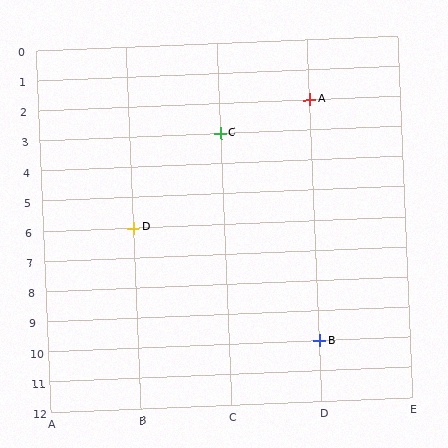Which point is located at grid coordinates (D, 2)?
Point A is at (D, 2).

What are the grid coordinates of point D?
Point D is at grid coordinates (B, 6).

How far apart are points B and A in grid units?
Points B and A are 8 rows apart.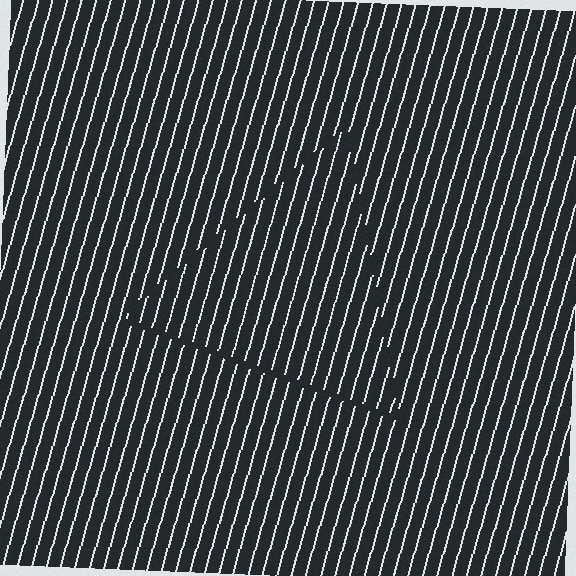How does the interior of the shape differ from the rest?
The interior of the shape contains the same grating, shifted by half a period — the contour is defined by the phase discontinuity where line-ends from the inner and outer gratings abut.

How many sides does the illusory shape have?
3 sides — the line-ends trace a triangle.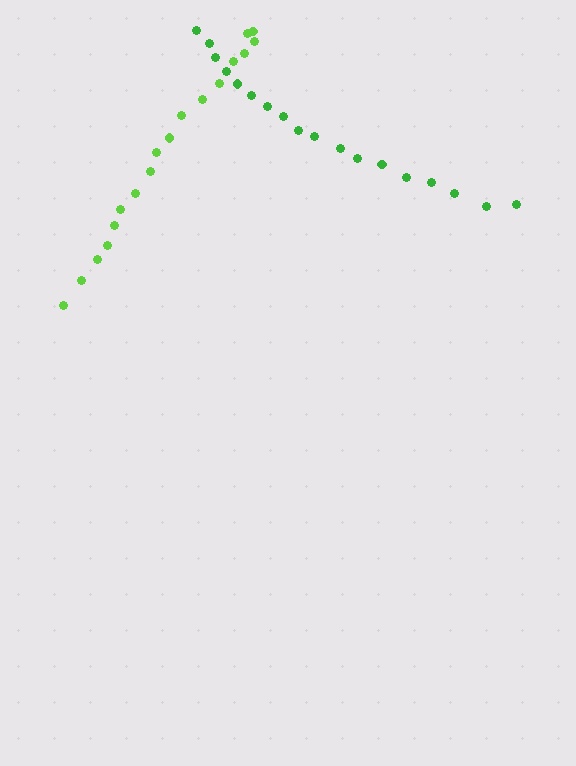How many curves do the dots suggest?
There are 2 distinct paths.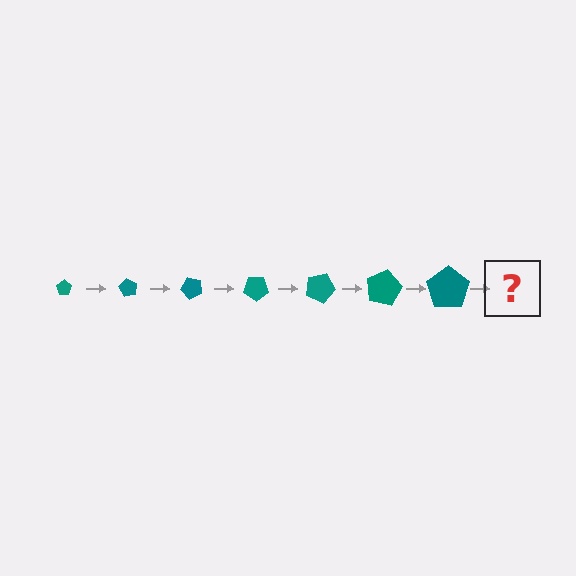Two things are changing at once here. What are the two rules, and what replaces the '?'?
The two rules are that the pentagon grows larger each step and it rotates 60 degrees each step. The '?' should be a pentagon, larger than the previous one and rotated 420 degrees from the start.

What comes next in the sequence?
The next element should be a pentagon, larger than the previous one and rotated 420 degrees from the start.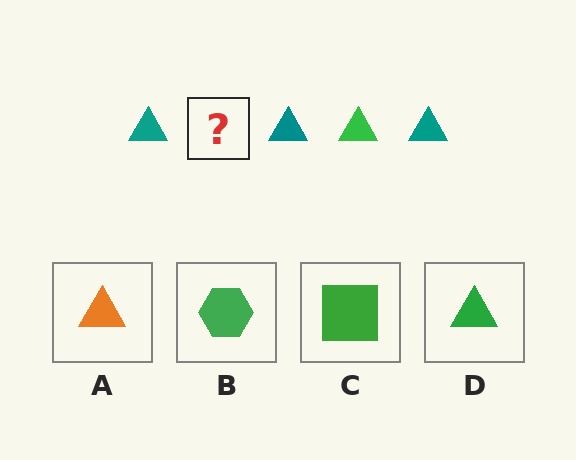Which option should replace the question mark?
Option D.